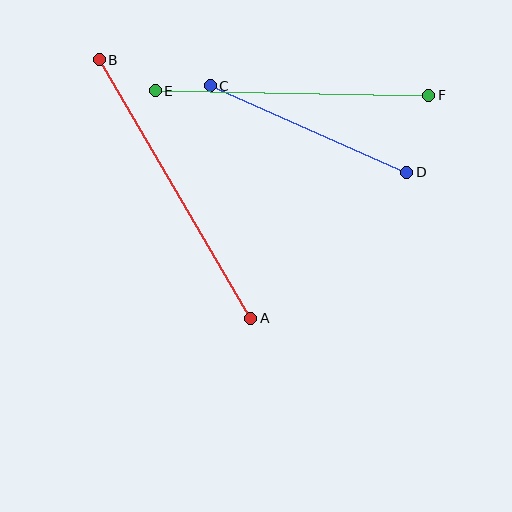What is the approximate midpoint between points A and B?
The midpoint is at approximately (175, 189) pixels.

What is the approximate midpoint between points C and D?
The midpoint is at approximately (309, 129) pixels.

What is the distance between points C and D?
The distance is approximately 215 pixels.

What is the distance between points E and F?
The distance is approximately 273 pixels.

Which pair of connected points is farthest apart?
Points A and B are farthest apart.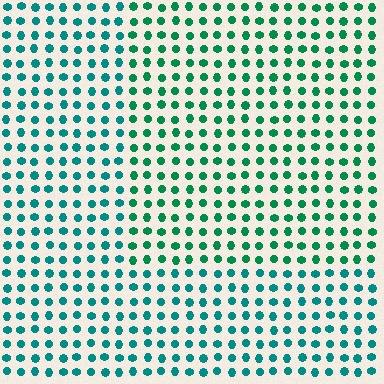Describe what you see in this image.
The image is filled with small teal elements in a uniform arrangement. A rectangle-shaped region is visible where the elements are tinted to a slightly different hue, forming a subtle color boundary.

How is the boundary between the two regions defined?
The boundary is defined purely by a slight shift in hue (about 26 degrees). Spacing, size, and orientation are identical on both sides.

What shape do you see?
I see a rectangle.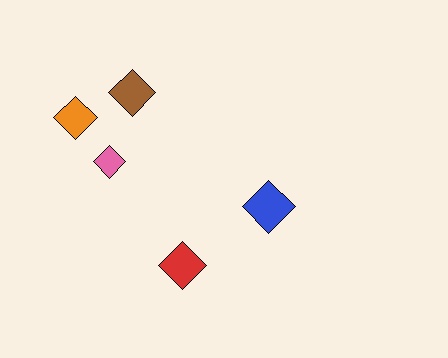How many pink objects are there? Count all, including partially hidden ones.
There is 1 pink object.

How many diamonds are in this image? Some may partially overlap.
There are 5 diamonds.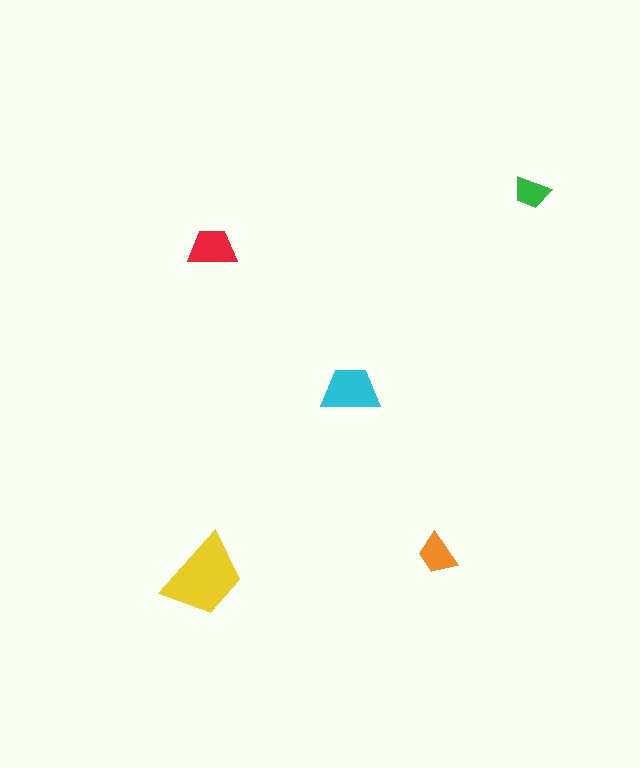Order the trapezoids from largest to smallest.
the yellow one, the cyan one, the red one, the orange one, the green one.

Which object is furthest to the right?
The green trapezoid is rightmost.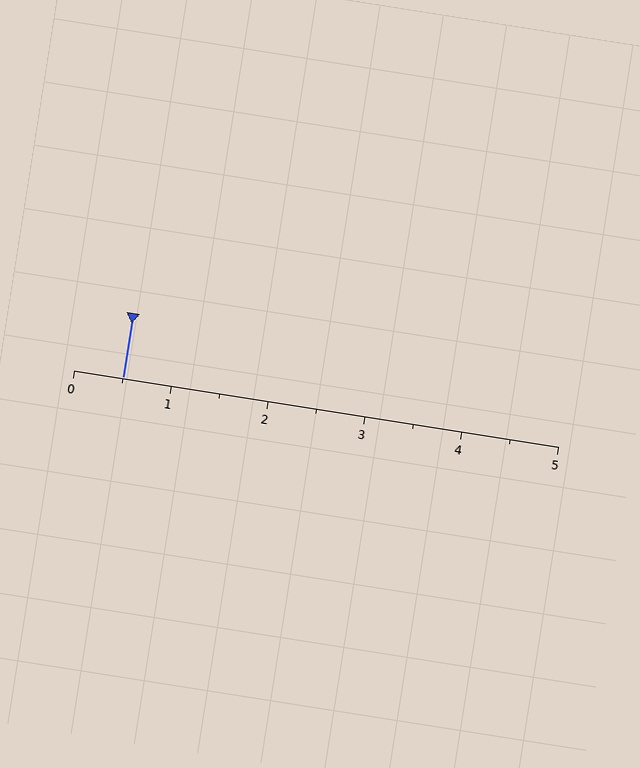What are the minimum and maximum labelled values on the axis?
The axis runs from 0 to 5.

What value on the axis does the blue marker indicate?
The marker indicates approximately 0.5.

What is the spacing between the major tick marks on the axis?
The major ticks are spaced 1 apart.